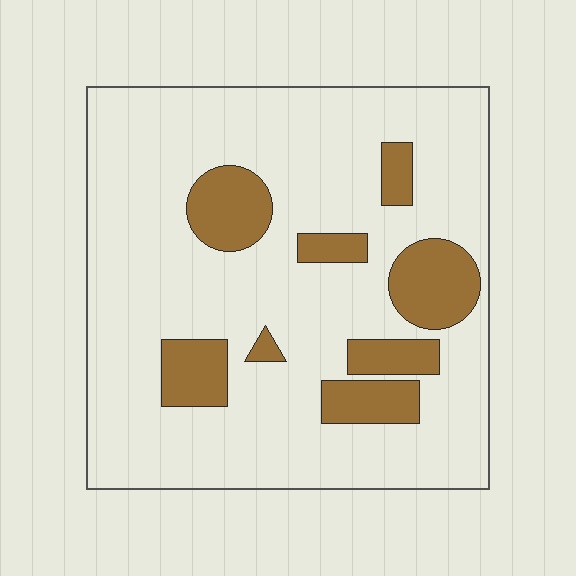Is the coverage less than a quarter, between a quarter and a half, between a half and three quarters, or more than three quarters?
Less than a quarter.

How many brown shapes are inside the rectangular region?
8.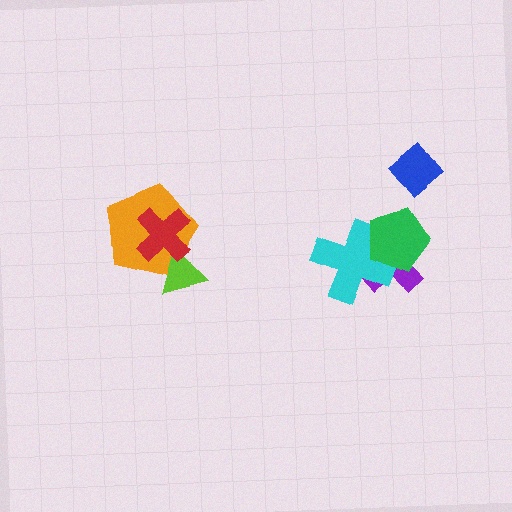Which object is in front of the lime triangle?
The red cross is in front of the lime triangle.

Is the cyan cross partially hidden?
Yes, it is partially covered by another shape.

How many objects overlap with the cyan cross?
2 objects overlap with the cyan cross.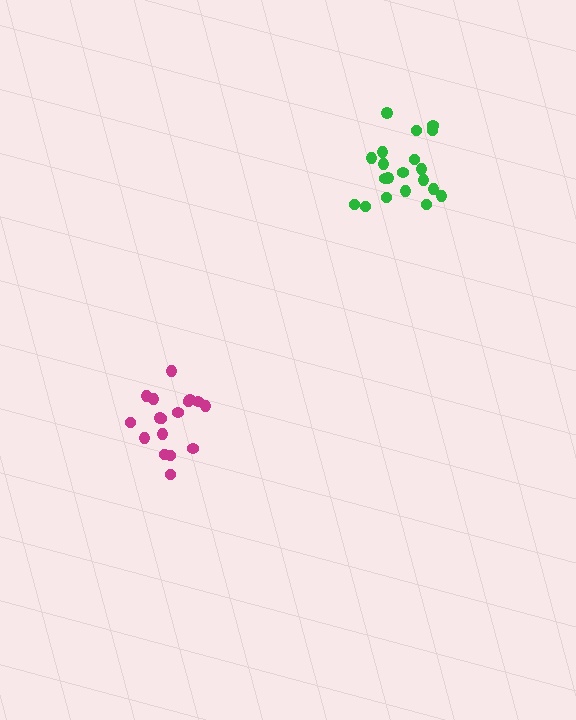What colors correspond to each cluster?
The clusters are colored: magenta, green.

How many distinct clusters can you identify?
There are 2 distinct clusters.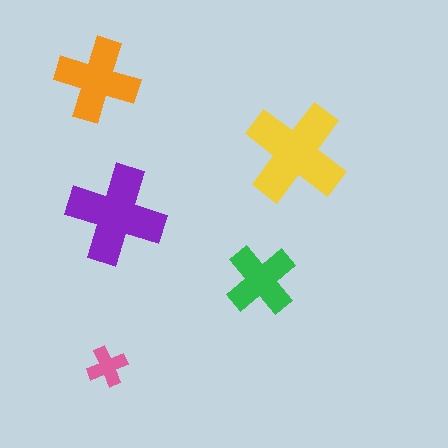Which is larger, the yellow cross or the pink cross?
The yellow one.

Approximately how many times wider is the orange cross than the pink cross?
About 2 times wider.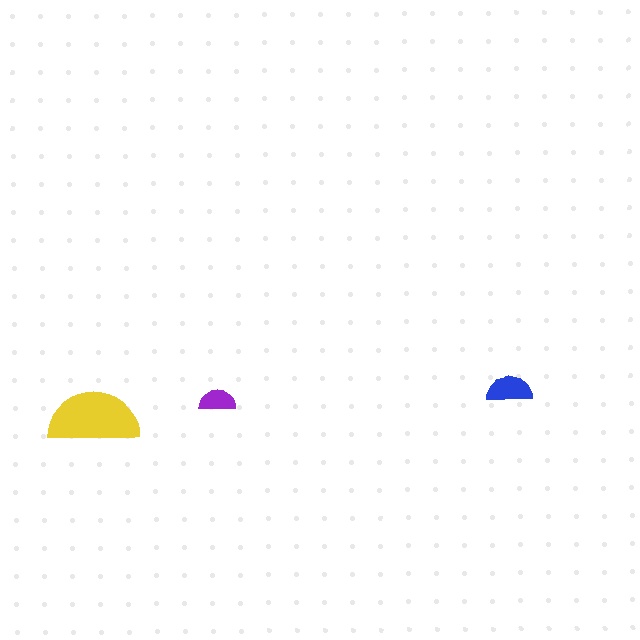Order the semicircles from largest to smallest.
the yellow one, the blue one, the purple one.